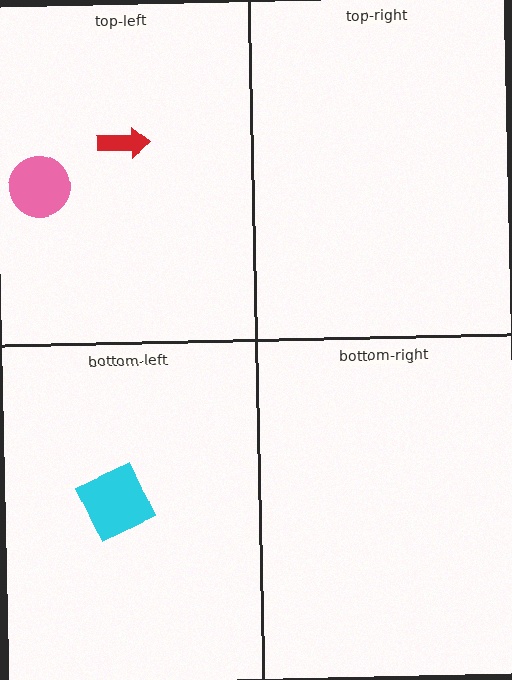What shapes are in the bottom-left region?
The cyan diamond.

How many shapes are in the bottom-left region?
1.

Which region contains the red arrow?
The top-left region.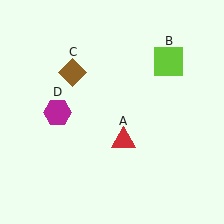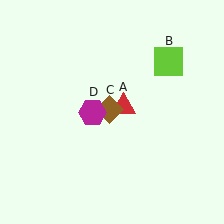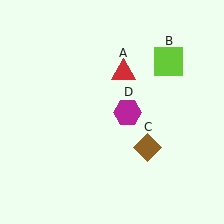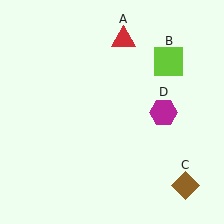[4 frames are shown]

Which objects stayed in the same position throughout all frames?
Lime square (object B) remained stationary.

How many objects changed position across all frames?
3 objects changed position: red triangle (object A), brown diamond (object C), magenta hexagon (object D).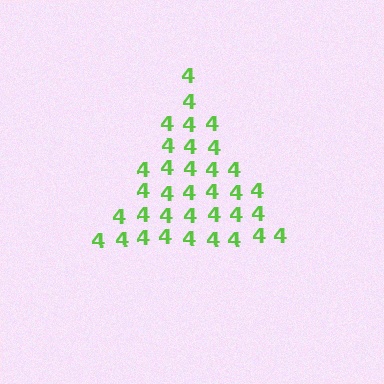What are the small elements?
The small elements are digit 4's.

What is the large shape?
The large shape is a triangle.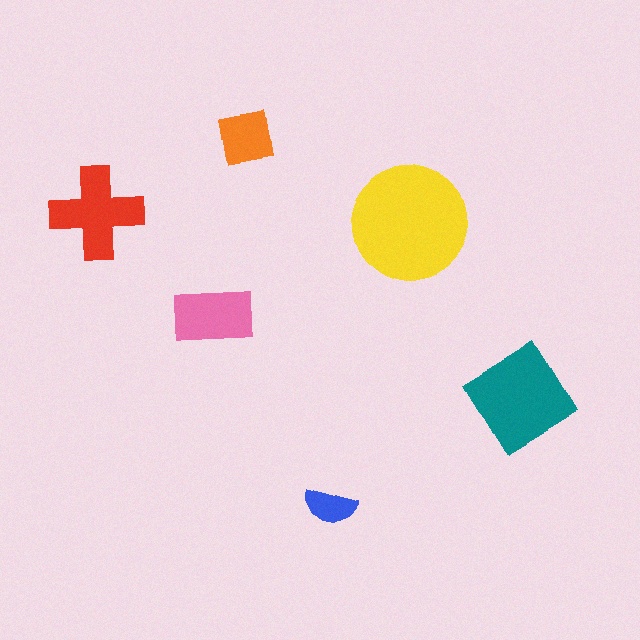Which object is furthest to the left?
The red cross is leftmost.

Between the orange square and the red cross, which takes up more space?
The red cross.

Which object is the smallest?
The blue semicircle.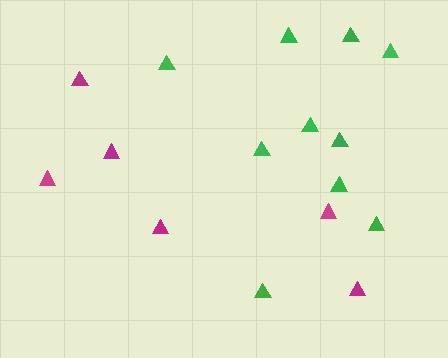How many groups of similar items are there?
There are 2 groups: one group of green triangles (10) and one group of magenta triangles (6).